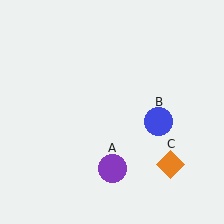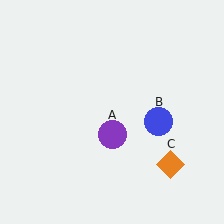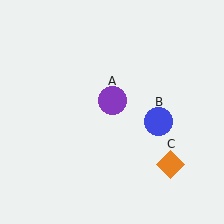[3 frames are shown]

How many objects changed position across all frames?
1 object changed position: purple circle (object A).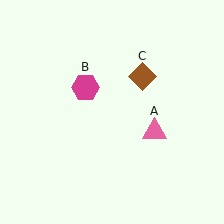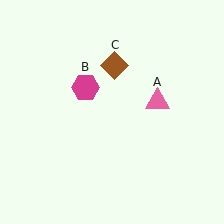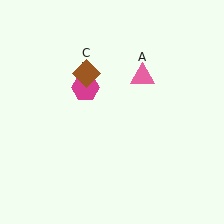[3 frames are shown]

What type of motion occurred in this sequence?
The pink triangle (object A), brown diamond (object C) rotated counterclockwise around the center of the scene.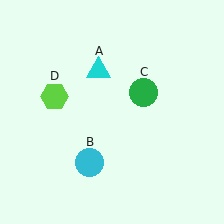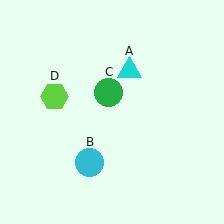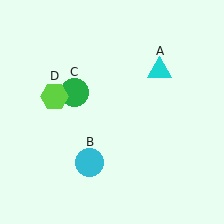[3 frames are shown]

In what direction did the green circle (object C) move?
The green circle (object C) moved left.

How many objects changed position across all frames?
2 objects changed position: cyan triangle (object A), green circle (object C).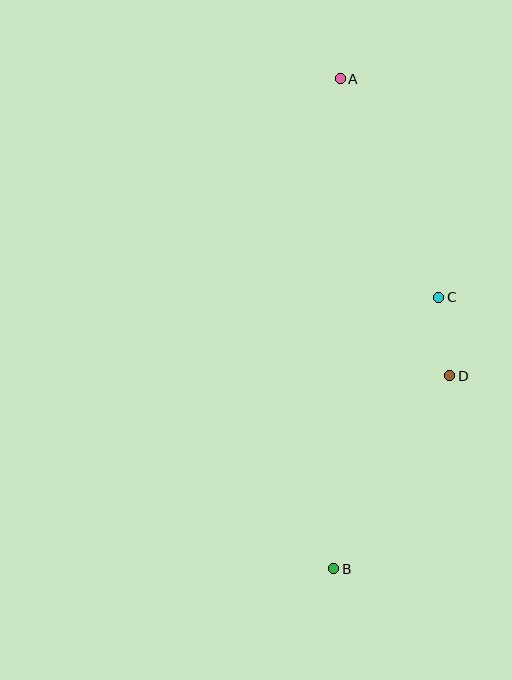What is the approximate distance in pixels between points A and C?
The distance between A and C is approximately 240 pixels.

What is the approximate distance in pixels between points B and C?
The distance between B and C is approximately 291 pixels.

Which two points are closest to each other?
Points C and D are closest to each other.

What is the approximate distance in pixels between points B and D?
The distance between B and D is approximately 225 pixels.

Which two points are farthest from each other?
Points A and B are farthest from each other.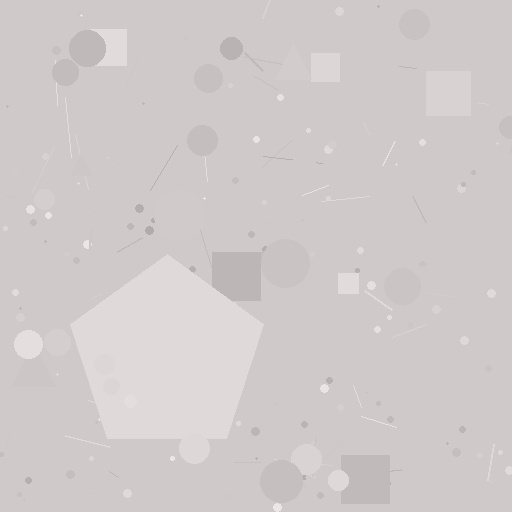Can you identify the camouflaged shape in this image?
The camouflaged shape is a pentagon.